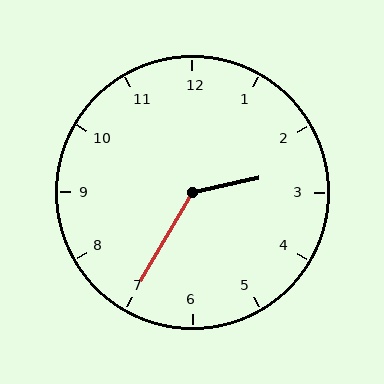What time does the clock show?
2:35.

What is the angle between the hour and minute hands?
Approximately 132 degrees.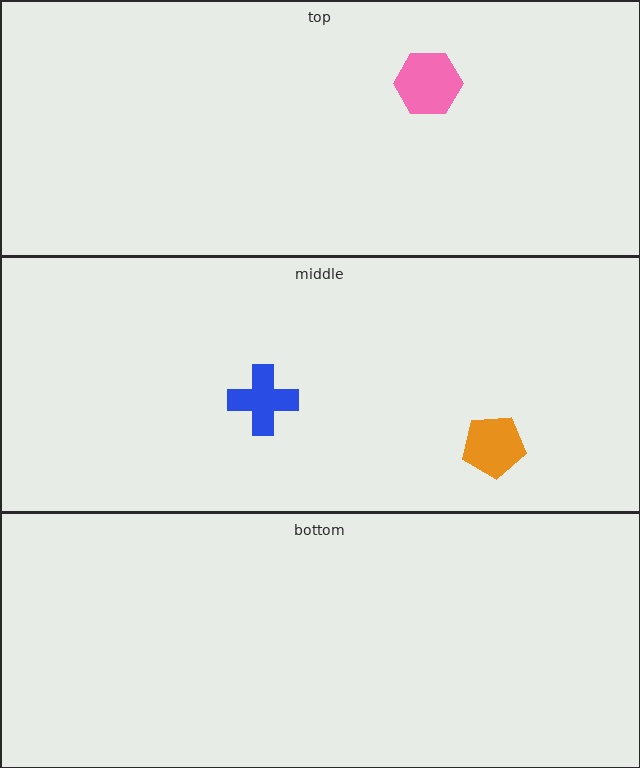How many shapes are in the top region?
1.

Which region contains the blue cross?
The middle region.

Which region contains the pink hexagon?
The top region.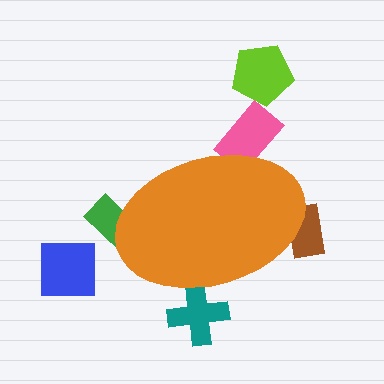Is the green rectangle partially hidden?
Yes, the green rectangle is partially hidden behind the orange ellipse.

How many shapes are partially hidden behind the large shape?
4 shapes are partially hidden.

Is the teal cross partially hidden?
Yes, the teal cross is partially hidden behind the orange ellipse.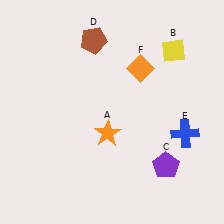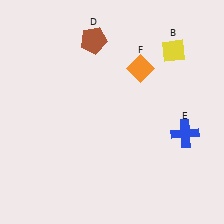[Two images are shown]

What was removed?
The purple pentagon (C), the orange star (A) were removed in Image 2.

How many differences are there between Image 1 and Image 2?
There are 2 differences between the two images.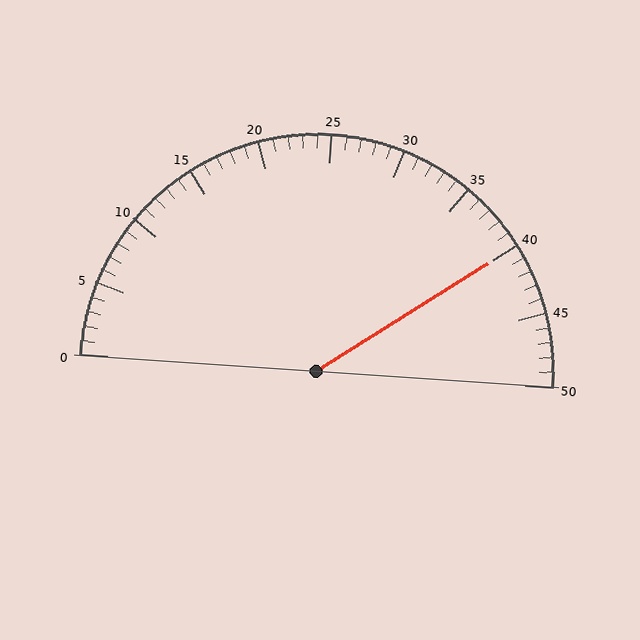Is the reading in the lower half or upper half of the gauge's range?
The reading is in the upper half of the range (0 to 50).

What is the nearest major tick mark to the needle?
The nearest major tick mark is 40.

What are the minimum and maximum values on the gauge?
The gauge ranges from 0 to 50.